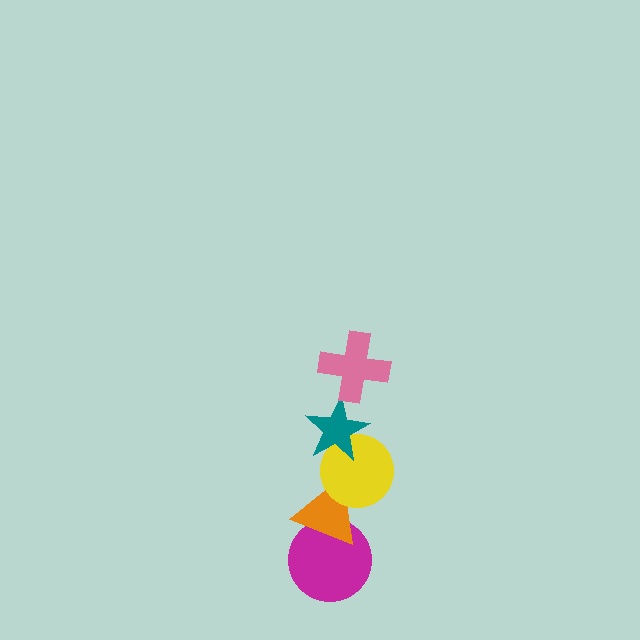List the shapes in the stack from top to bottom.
From top to bottom: the pink cross, the teal star, the yellow circle, the orange triangle, the magenta circle.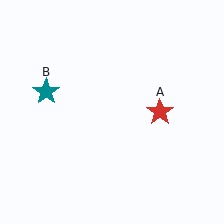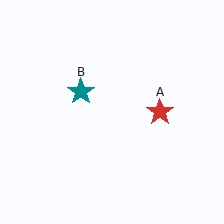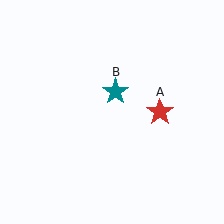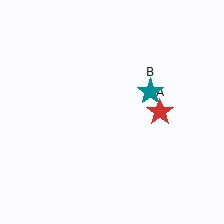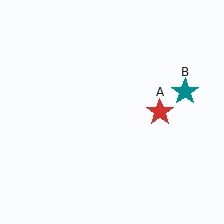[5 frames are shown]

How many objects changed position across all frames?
1 object changed position: teal star (object B).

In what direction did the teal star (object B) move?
The teal star (object B) moved right.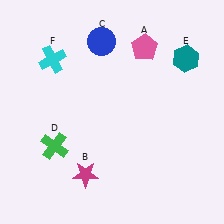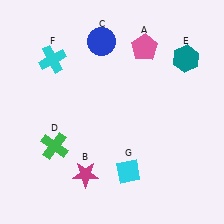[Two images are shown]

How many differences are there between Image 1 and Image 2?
There is 1 difference between the two images.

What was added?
A cyan diamond (G) was added in Image 2.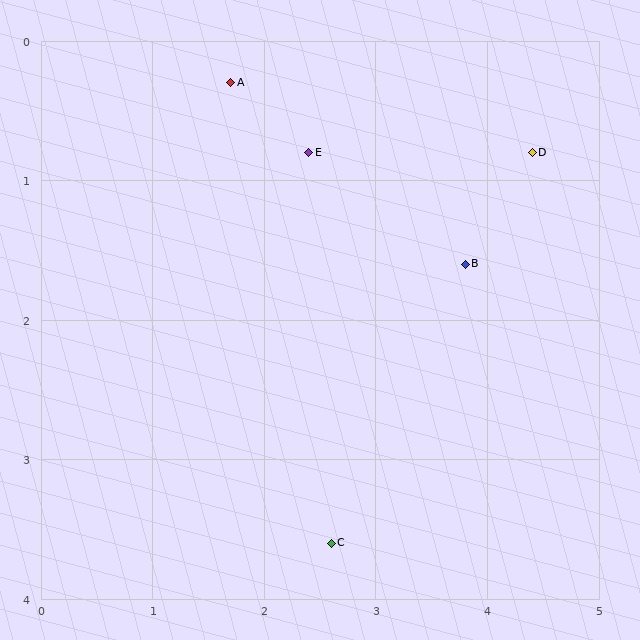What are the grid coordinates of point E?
Point E is at approximately (2.4, 0.8).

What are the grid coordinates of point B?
Point B is at approximately (3.8, 1.6).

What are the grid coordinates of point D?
Point D is at approximately (4.4, 0.8).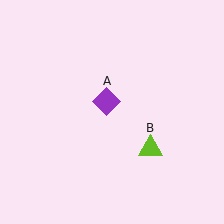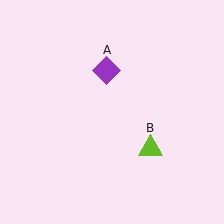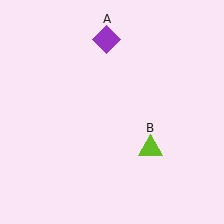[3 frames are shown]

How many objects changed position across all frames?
1 object changed position: purple diamond (object A).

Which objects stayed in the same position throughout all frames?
Lime triangle (object B) remained stationary.